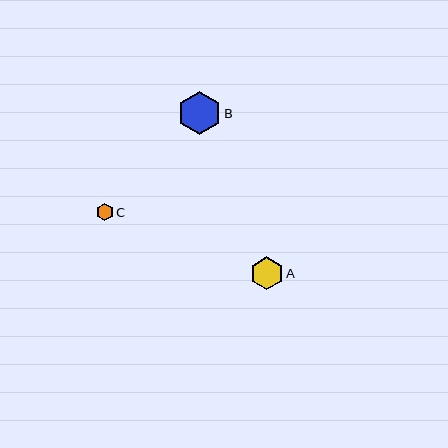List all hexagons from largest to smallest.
From largest to smallest: B, A, C.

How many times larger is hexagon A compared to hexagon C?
Hexagon A is approximately 1.9 times the size of hexagon C.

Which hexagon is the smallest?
Hexagon C is the smallest with a size of approximately 17 pixels.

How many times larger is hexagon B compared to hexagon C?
Hexagon B is approximately 2.5 times the size of hexagon C.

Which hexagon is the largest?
Hexagon B is the largest with a size of approximately 43 pixels.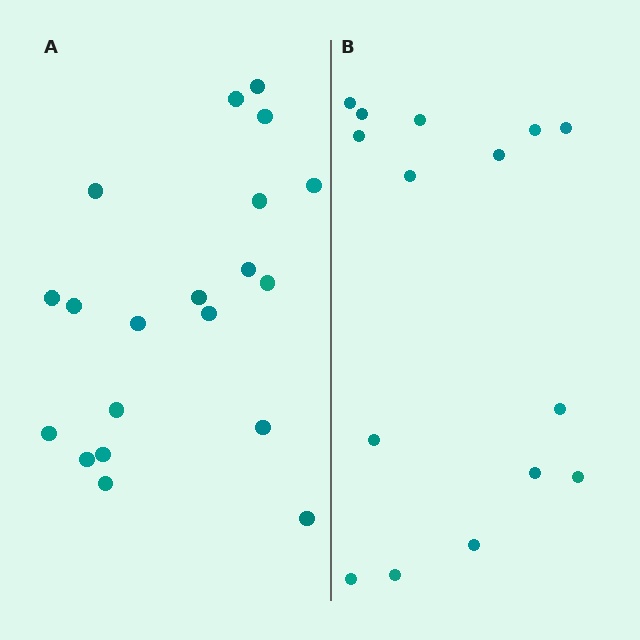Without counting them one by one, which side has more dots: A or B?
Region A (the left region) has more dots.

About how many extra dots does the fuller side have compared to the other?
Region A has about 5 more dots than region B.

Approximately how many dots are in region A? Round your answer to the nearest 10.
About 20 dots.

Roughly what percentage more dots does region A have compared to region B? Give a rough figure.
About 35% more.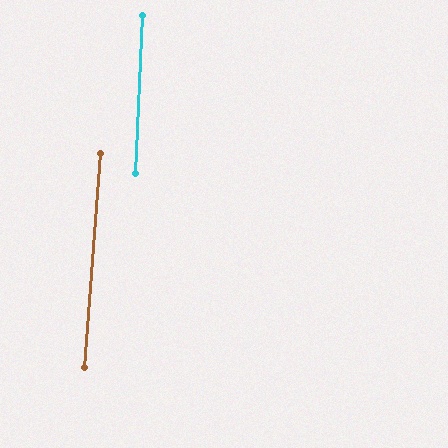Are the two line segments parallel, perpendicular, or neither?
Parallel — their directions differ by only 1.6°.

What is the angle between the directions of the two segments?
Approximately 2 degrees.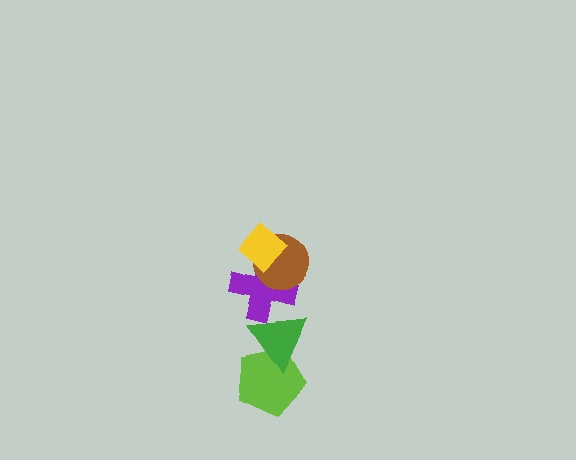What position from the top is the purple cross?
The purple cross is 3rd from the top.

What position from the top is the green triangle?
The green triangle is 4th from the top.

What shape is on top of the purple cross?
The brown circle is on top of the purple cross.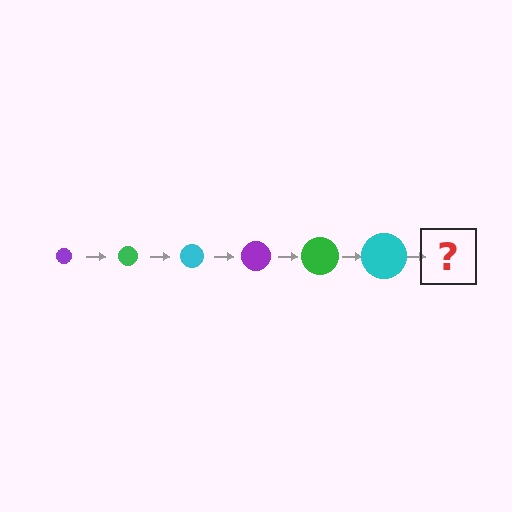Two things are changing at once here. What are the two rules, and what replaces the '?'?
The two rules are that the circle grows larger each step and the color cycles through purple, green, and cyan. The '?' should be a purple circle, larger than the previous one.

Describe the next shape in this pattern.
It should be a purple circle, larger than the previous one.